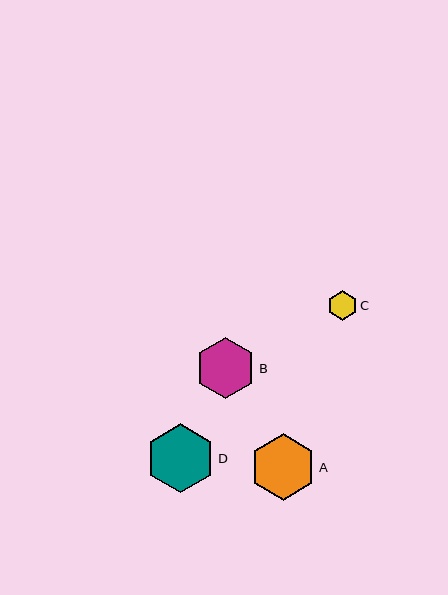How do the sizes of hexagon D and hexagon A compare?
Hexagon D and hexagon A are approximately the same size.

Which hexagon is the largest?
Hexagon D is the largest with a size of approximately 69 pixels.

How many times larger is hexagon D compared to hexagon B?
Hexagon D is approximately 1.1 times the size of hexagon B.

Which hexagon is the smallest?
Hexagon C is the smallest with a size of approximately 30 pixels.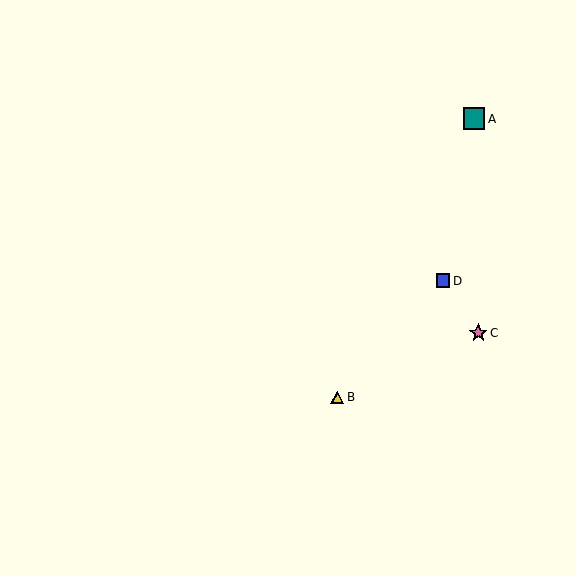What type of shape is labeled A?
Shape A is a teal square.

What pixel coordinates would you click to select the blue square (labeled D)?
Click at (443, 281) to select the blue square D.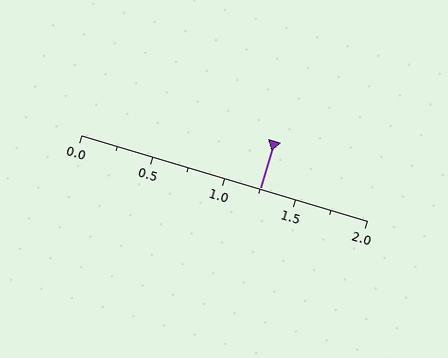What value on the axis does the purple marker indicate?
The marker indicates approximately 1.25.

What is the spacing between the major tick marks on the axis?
The major ticks are spaced 0.5 apart.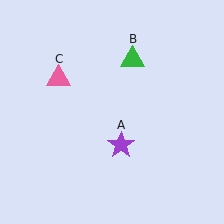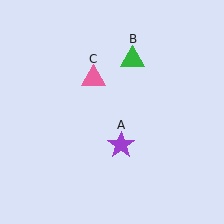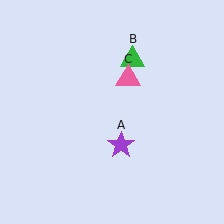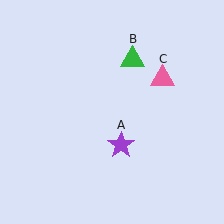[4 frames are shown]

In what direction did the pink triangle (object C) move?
The pink triangle (object C) moved right.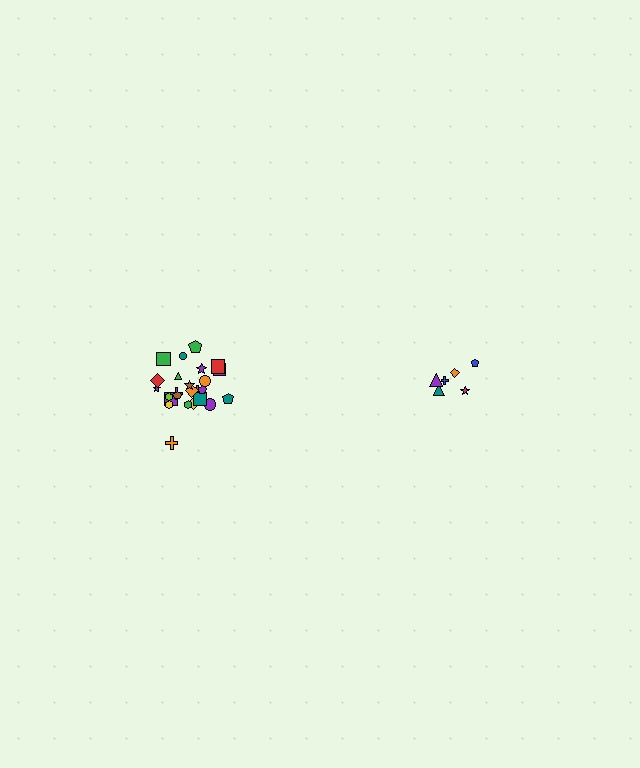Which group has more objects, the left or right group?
The left group.